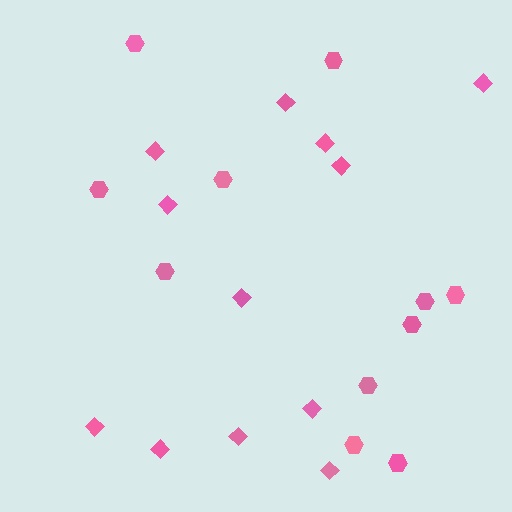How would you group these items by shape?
There are 2 groups: one group of hexagons (11) and one group of diamonds (12).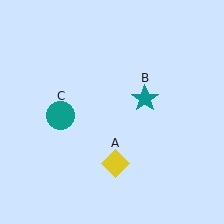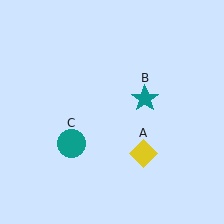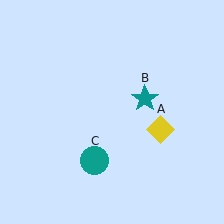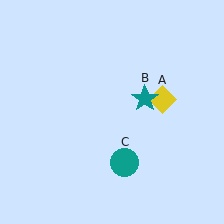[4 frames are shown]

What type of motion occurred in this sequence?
The yellow diamond (object A), teal circle (object C) rotated counterclockwise around the center of the scene.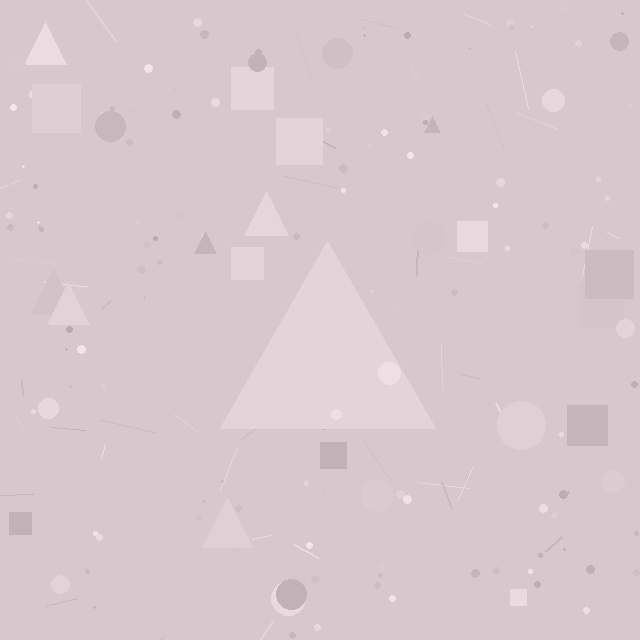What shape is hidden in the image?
A triangle is hidden in the image.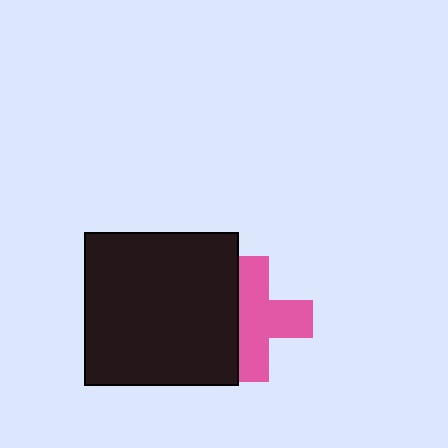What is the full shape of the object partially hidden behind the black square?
The partially hidden object is a pink cross.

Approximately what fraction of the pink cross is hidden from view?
Roughly 35% of the pink cross is hidden behind the black square.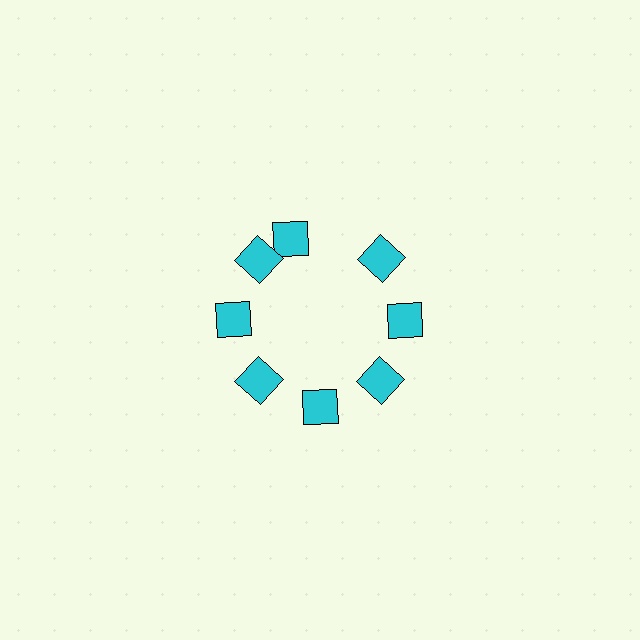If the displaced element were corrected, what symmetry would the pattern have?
It would have 8-fold rotational symmetry — the pattern would map onto itself every 45 degrees.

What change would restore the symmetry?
The symmetry would be restored by rotating it back into even spacing with its neighbors so that all 8 diamonds sit at equal angles and equal distance from the center.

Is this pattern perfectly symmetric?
No. The 8 cyan diamonds are arranged in a ring, but one element near the 12 o'clock position is rotated out of alignment along the ring, breaking the 8-fold rotational symmetry.